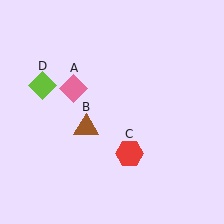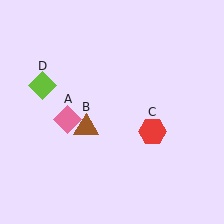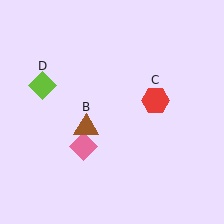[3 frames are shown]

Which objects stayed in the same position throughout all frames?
Brown triangle (object B) and lime diamond (object D) remained stationary.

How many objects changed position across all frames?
2 objects changed position: pink diamond (object A), red hexagon (object C).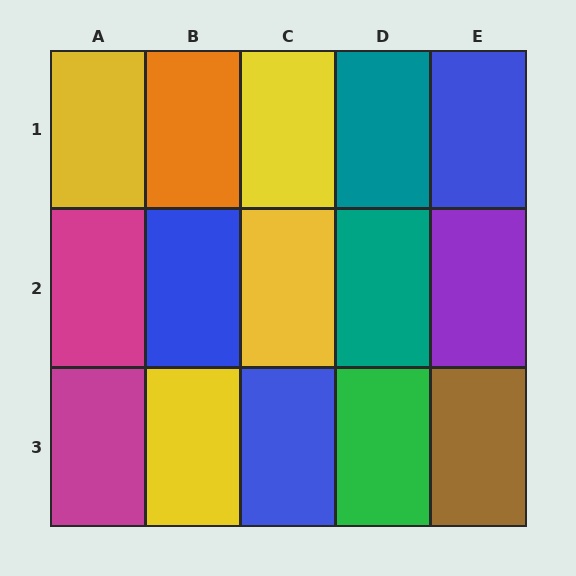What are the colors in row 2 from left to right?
Magenta, blue, yellow, teal, purple.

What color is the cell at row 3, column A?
Magenta.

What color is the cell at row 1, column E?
Blue.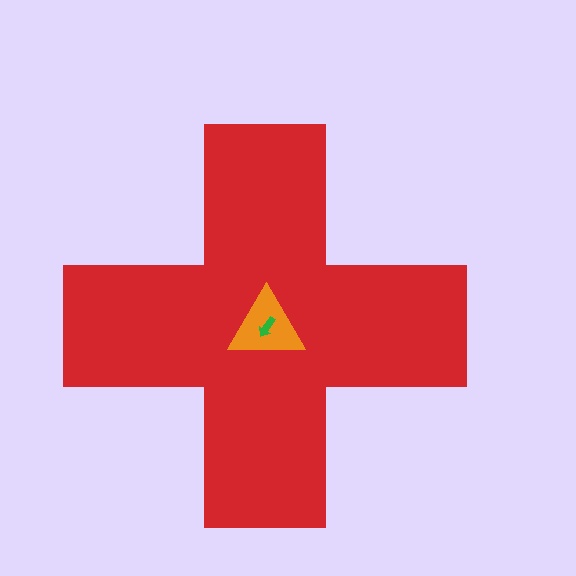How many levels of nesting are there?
3.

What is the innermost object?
The green arrow.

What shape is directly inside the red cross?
The orange triangle.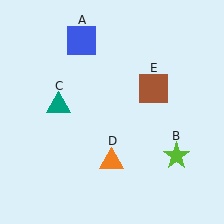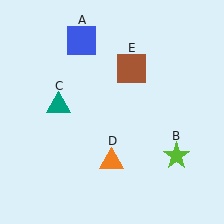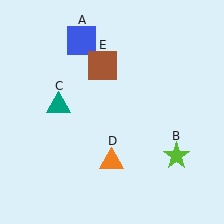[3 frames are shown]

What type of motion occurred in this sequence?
The brown square (object E) rotated counterclockwise around the center of the scene.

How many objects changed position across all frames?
1 object changed position: brown square (object E).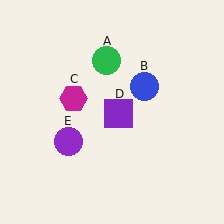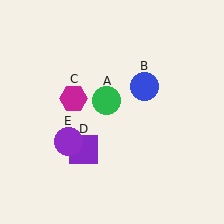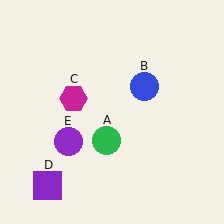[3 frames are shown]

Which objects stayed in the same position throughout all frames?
Blue circle (object B) and magenta hexagon (object C) and purple circle (object E) remained stationary.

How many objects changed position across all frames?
2 objects changed position: green circle (object A), purple square (object D).